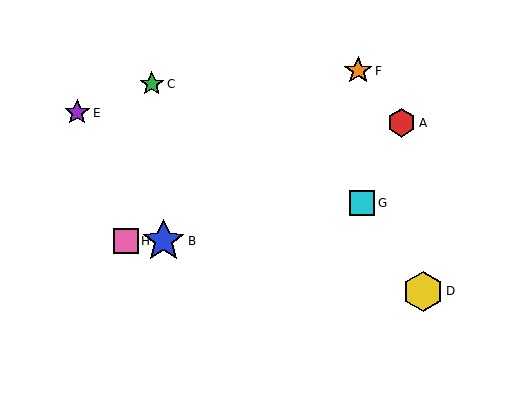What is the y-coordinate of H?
Object H is at y≈241.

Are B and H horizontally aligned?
Yes, both are at y≈241.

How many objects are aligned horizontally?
2 objects (B, H) are aligned horizontally.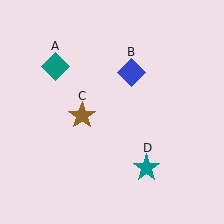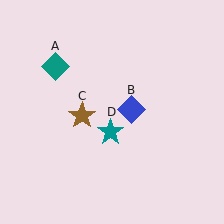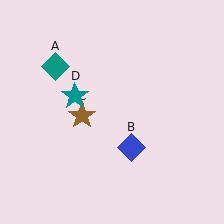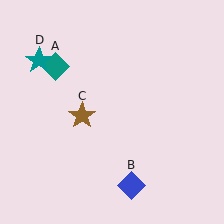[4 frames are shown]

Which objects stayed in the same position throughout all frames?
Teal diamond (object A) and brown star (object C) remained stationary.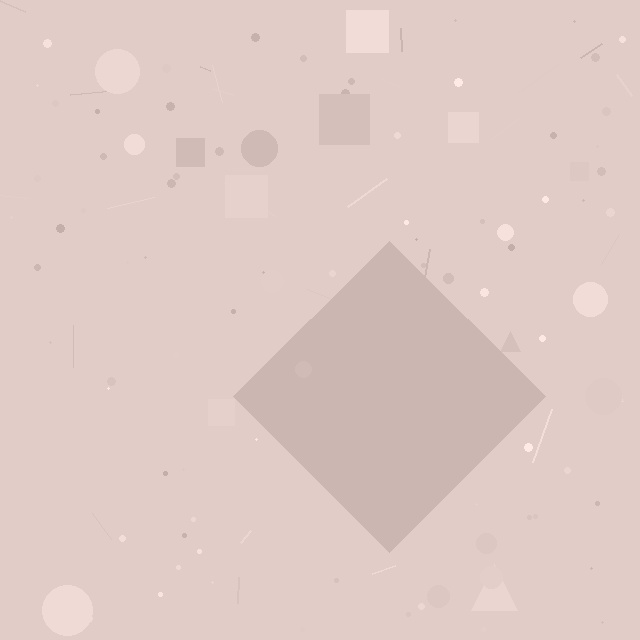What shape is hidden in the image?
A diamond is hidden in the image.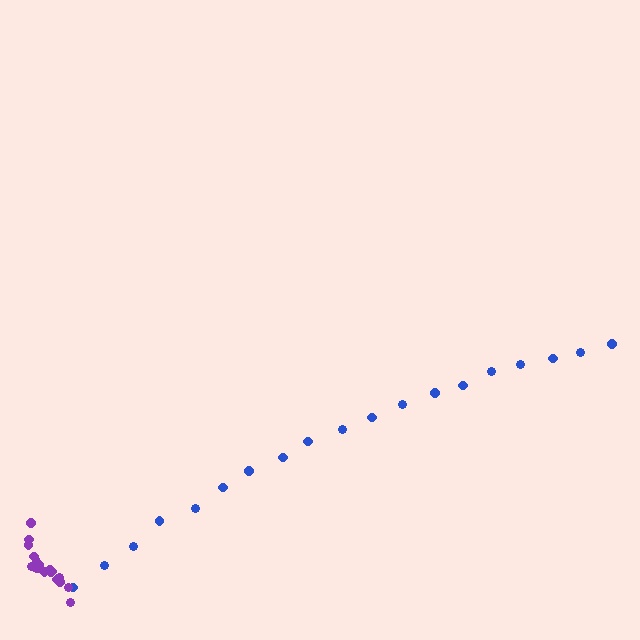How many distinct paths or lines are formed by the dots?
There are 2 distinct paths.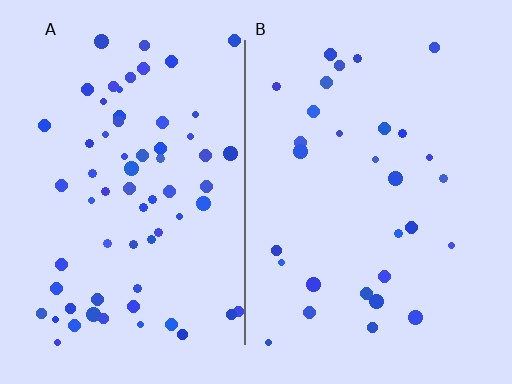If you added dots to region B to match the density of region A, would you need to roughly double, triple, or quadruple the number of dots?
Approximately double.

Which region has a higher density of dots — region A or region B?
A (the left).